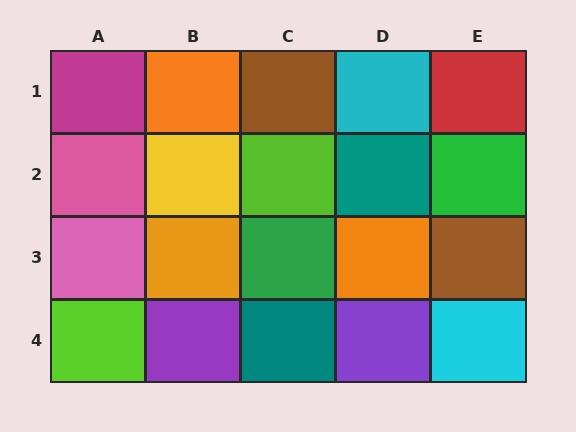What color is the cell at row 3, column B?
Orange.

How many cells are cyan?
2 cells are cyan.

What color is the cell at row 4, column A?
Lime.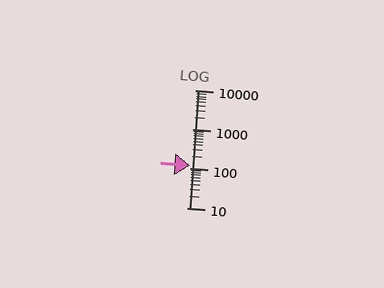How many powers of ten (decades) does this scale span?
The scale spans 3 decades, from 10 to 10000.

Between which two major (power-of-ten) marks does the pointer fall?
The pointer is between 100 and 1000.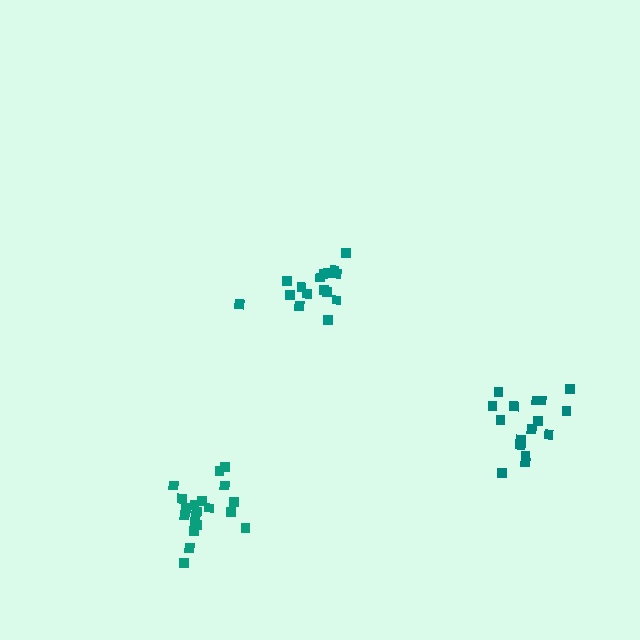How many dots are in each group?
Group 1: 17 dots, Group 2: 20 dots, Group 3: 16 dots (53 total).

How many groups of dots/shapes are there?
There are 3 groups.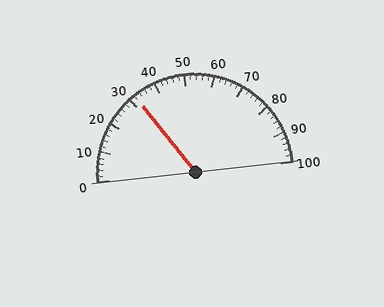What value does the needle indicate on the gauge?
The needle indicates approximately 32.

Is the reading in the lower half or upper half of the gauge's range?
The reading is in the lower half of the range (0 to 100).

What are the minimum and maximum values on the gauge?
The gauge ranges from 0 to 100.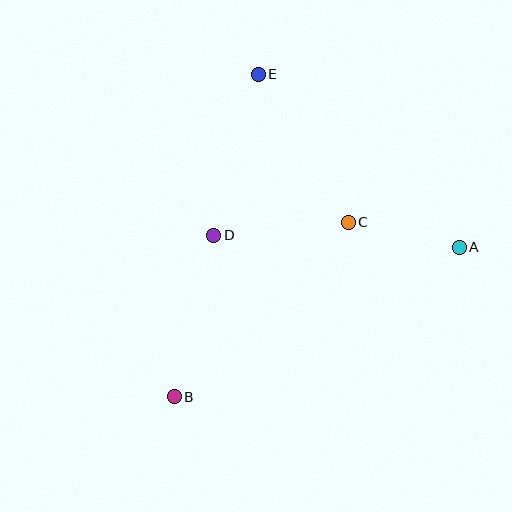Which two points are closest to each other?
Points A and C are closest to each other.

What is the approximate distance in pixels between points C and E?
The distance between C and E is approximately 173 pixels.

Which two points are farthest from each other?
Points B and E are farthest from each other.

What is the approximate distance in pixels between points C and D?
The distance between C and D is approximately 135 pixels.